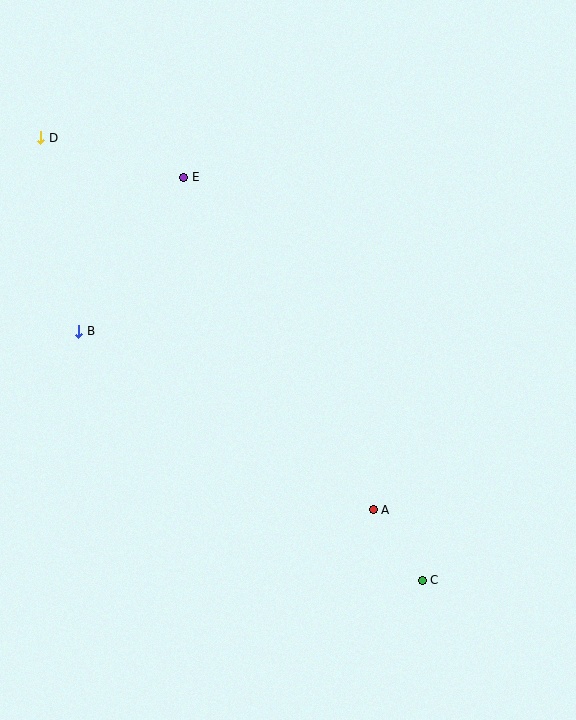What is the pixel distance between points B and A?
The distance between B and A is 345 pixels.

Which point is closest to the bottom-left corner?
Point B is closest to the bottom-left corner.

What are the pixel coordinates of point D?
Point D is at (41, 138).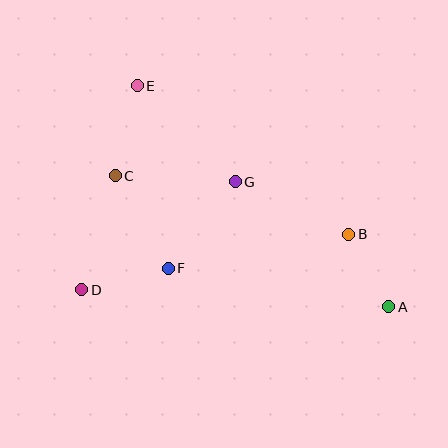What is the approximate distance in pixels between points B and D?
The distance between B and D is approximately 273 pixels.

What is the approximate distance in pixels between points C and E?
The distance between C and E is approximately 93 pixels.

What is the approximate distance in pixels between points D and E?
The distance between D and E is approximately 212 pixels.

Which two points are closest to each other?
Points A and B are closest to each other.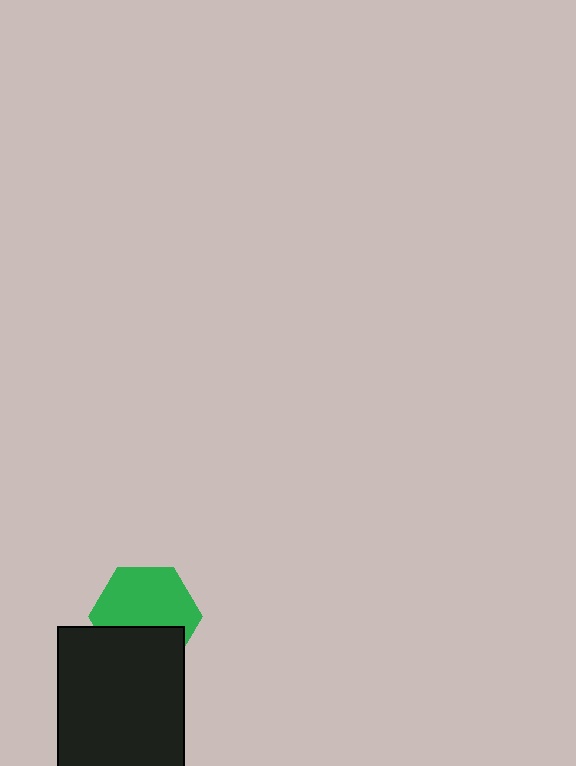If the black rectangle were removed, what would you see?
You would see the complete green hexagon.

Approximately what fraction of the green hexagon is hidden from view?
Roughly 37% of the green hexagon is hidden behind the black rectangle.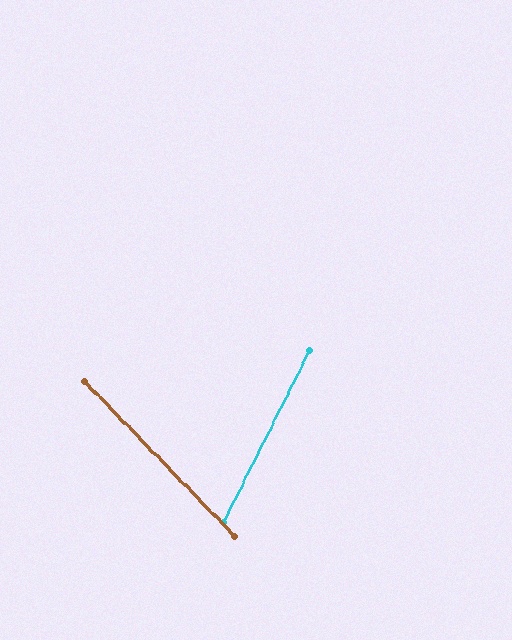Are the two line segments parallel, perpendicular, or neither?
Neither parallel nor perpendicular — they differ by about 71°.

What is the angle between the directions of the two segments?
Approximately 71 degrees.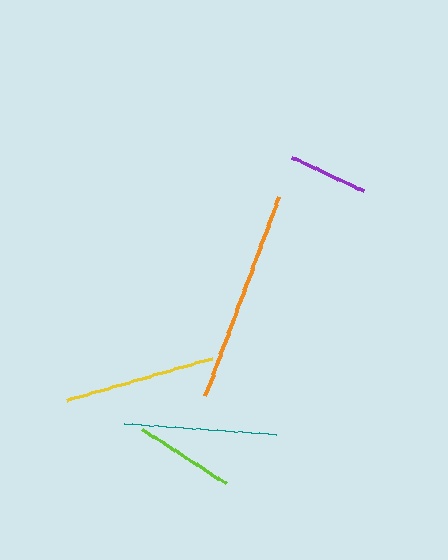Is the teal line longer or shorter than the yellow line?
The teal line is longer than the yellow line.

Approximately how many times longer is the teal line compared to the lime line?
The teal line is approximately 1.5 times the length of the lime line.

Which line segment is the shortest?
The purple line is the shortest at approximately 79 pixels.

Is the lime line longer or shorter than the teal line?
The teal line is longer than the lime line.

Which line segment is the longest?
The orange line is the longest at approximately 212 pixels.